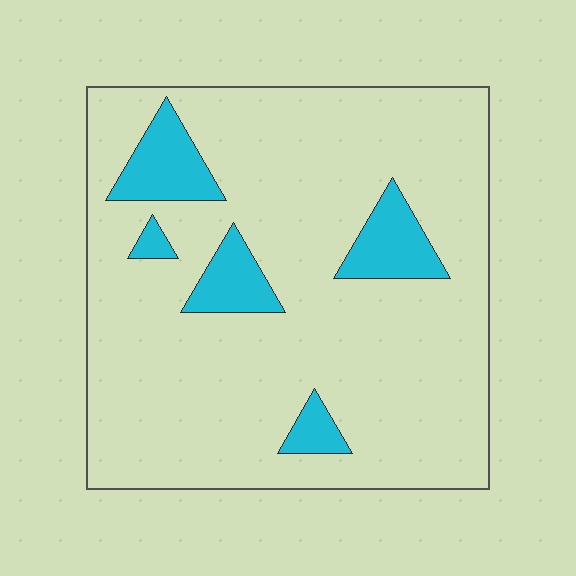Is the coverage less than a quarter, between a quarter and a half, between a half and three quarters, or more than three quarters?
Less than a quarter.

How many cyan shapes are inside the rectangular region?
5.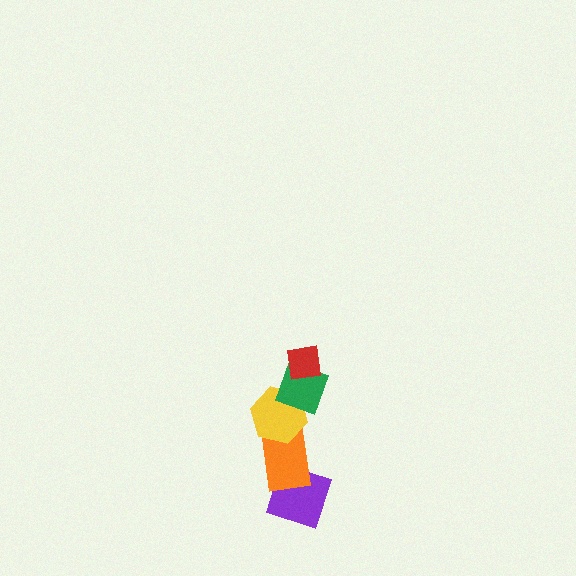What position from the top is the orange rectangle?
The orange rectangle is 4th from the top.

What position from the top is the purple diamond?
The purple diamond is 5th from the top.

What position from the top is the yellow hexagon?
The yellow hexagon is 3rd from the top.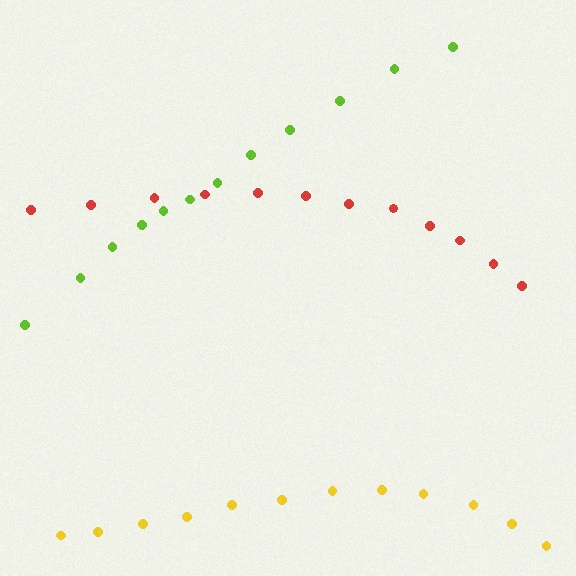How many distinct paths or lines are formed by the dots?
There are 3 distinct paths.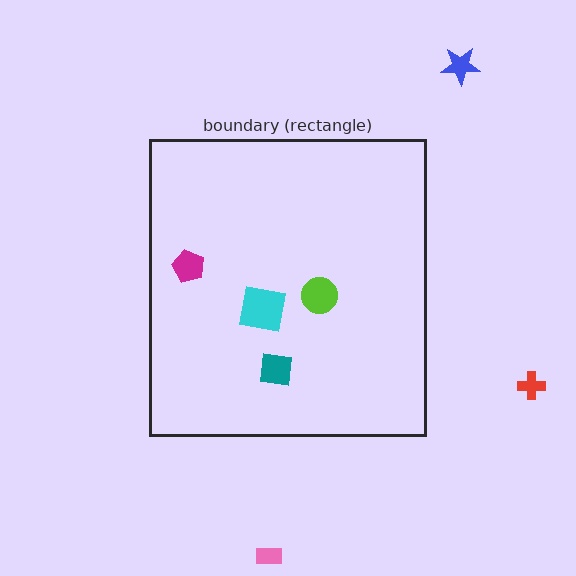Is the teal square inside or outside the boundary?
Inside.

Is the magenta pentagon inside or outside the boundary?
Inside.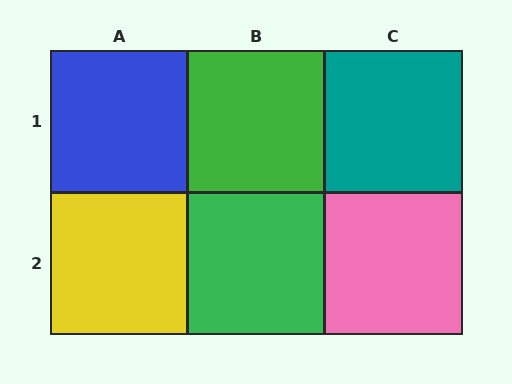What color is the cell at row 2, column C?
Pink.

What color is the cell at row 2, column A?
Yellow.